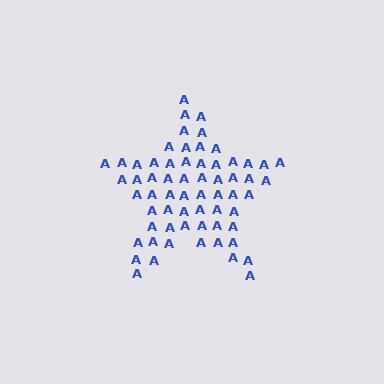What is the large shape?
The large shape is a star.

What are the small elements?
The small elements are letter A's.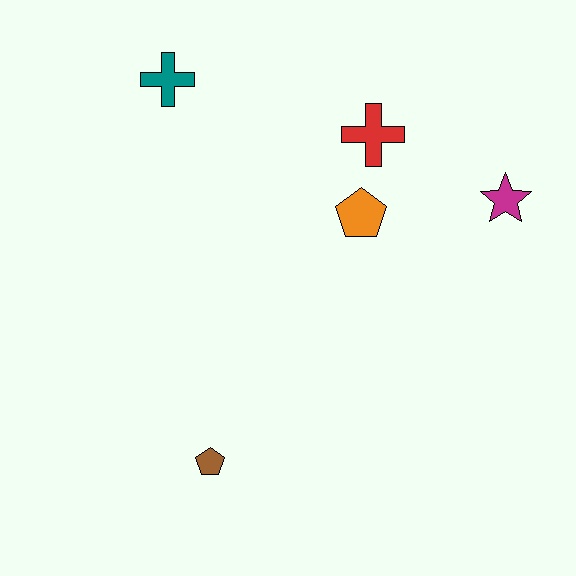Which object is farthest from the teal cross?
The brown pentagon is farthest from the teal cross.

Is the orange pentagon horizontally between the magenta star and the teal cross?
Yes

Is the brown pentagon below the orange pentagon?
Yes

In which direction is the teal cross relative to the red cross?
The teal cross is to the left of the red cross.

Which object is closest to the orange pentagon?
The red cross is closest to the orange pentagon.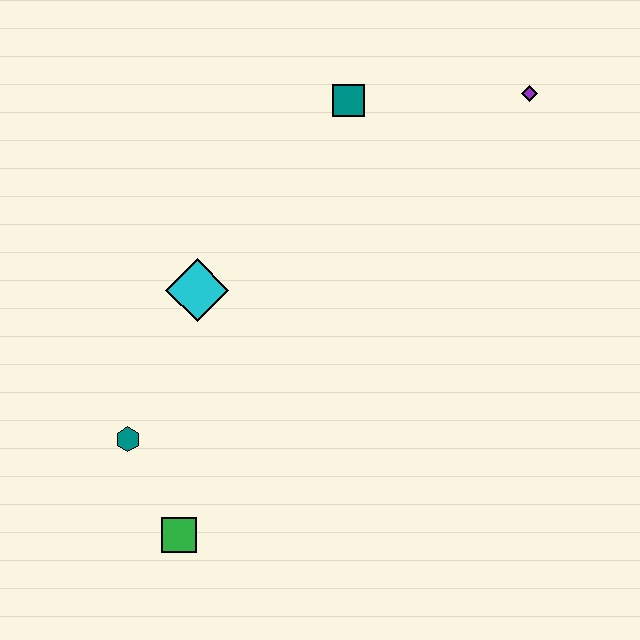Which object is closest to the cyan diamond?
The teal hexagon is closest to the cyan diamond.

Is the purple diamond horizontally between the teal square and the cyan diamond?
No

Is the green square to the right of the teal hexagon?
Yes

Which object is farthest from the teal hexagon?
The purple diamond is farthest from the teal hexagon.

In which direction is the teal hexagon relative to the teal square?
The teal hexagon is below the teal square.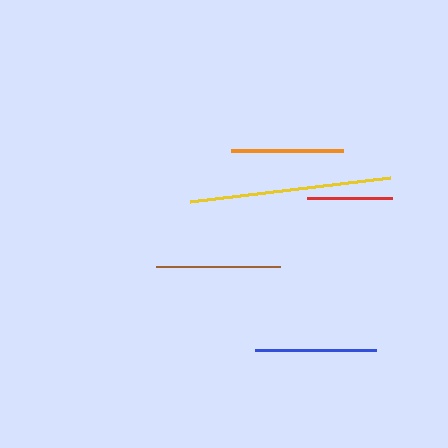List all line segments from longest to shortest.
From longest to shortest: yellow, brown, blue, orange, red.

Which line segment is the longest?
The yellow line is the longest at approximately 201 pixels.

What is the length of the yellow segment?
The yellow segment is approximately 201 pixels long.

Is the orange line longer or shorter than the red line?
The orange line is longer than the red line.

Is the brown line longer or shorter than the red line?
The brown line is longer than the red line.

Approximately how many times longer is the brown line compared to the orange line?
The brown line is approximately 1.1 times the length of the orange line.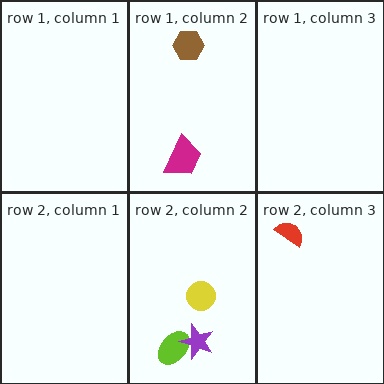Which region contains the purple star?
The row 2, column 2 region.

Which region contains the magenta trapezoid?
The row 1, column 2 region.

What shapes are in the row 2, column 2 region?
The lime ellipse, the yellow circle, the purple star.